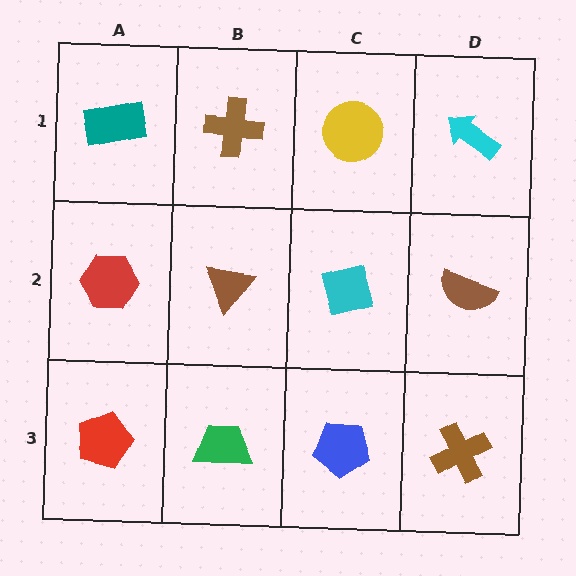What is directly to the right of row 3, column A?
A green trapezoid.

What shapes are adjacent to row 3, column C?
A cyan square (row 2, column C), a green trapezoid (row 3, column B), a brown cross (row 3, column D).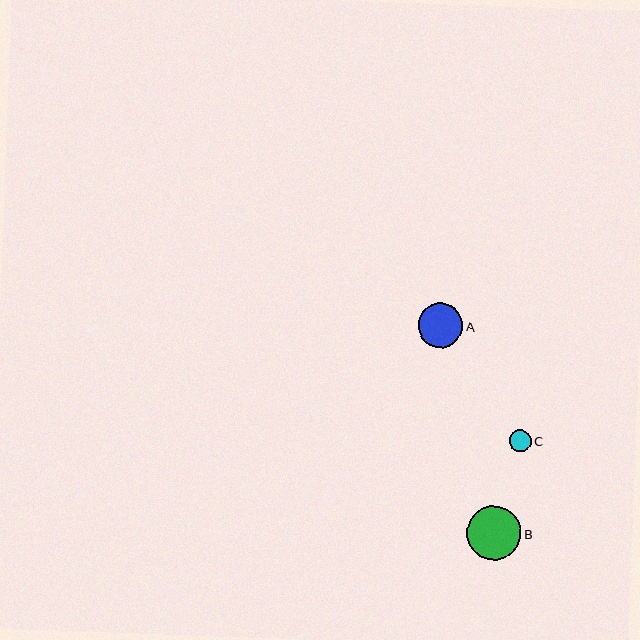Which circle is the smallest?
Circle C is the smallest with a size of approximately 22 pixels.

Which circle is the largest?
Circle B is the largest with a size of approximately 54 pixels.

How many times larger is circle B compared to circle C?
Circle B is approximately 2.5 times the size of circle C.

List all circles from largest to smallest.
From largest to smallest: B, A, C.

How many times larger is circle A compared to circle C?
Circle A is approximately 2.1 times the size of circle C.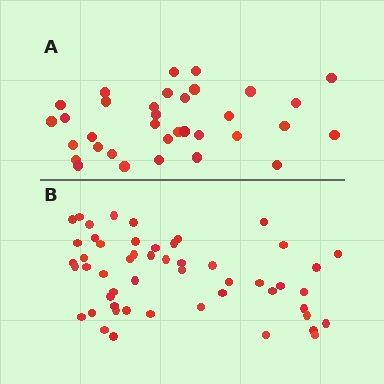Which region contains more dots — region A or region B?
Region B (the bottom region) has more dots.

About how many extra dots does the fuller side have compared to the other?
Region B has approximately 20 more dots than region A.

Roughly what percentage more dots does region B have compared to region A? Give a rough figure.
About 55% more.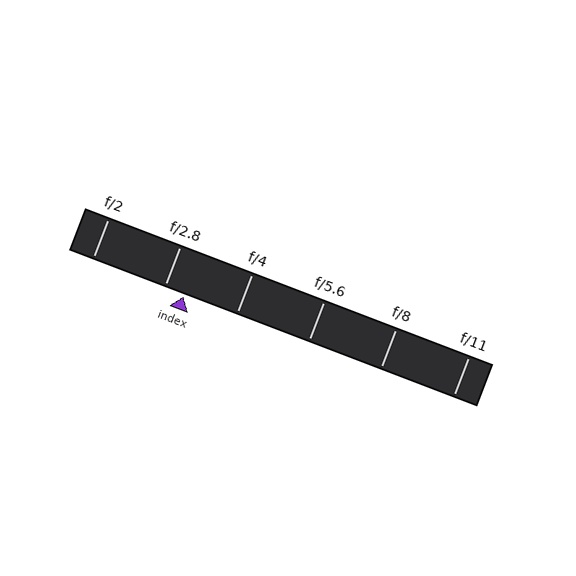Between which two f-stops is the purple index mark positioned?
The index mark is between f/2.8 and f/4.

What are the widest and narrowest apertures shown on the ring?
The widest aperture shown is f/2 and the narrowest is f/11.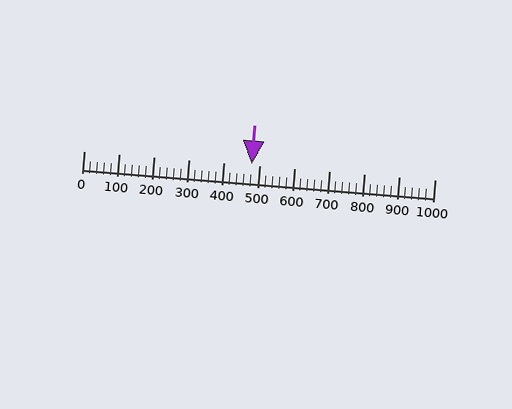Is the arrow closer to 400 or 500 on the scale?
The arrow is closer to 500.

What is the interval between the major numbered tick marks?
The major tick marks are spaced 100 units apart.